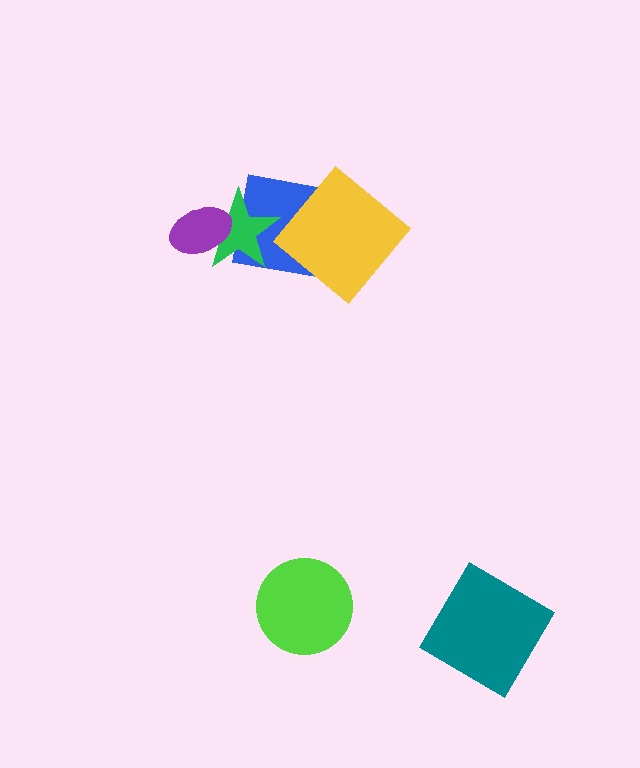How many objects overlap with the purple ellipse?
1 object overlaps with the purple ellipse.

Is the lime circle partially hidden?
No, no other shape covers it.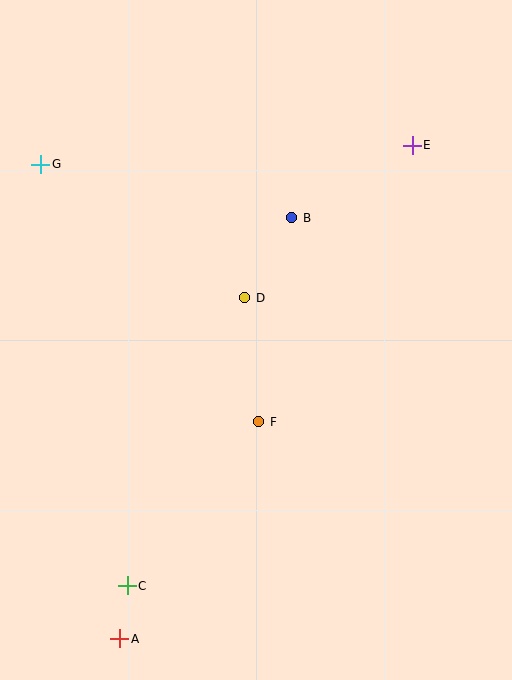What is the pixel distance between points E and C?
The distance between E and C is 525 pixels.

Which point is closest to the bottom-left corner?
Point A is closest to the bottom-left corner.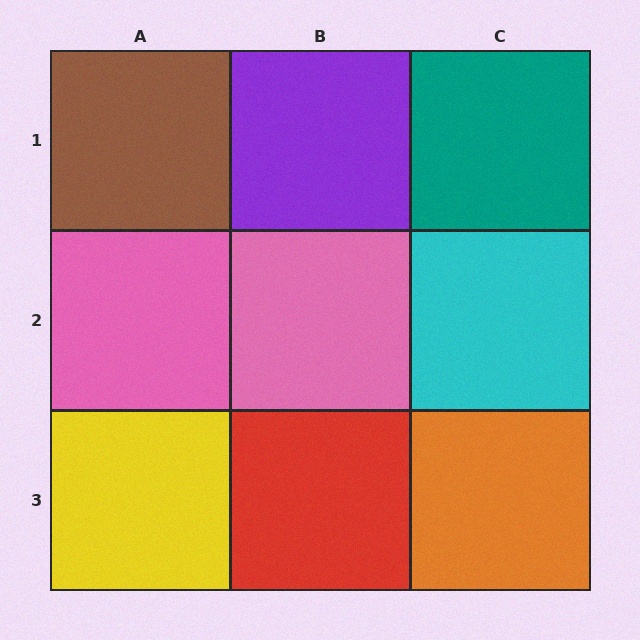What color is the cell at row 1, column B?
Purple.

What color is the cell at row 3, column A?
Yellow.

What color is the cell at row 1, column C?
Teal.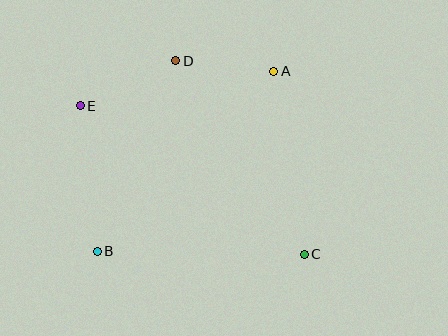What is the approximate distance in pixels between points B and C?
The distance between B and C is approximately 207 pixels.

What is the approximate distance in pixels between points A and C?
The distance between A and C is approximately 186 pixels.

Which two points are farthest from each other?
Points C and E are farthest from each other.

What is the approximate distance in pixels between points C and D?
The distance between C and D is approximately 232 pixels.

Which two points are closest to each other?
Points A and D are closest to each other.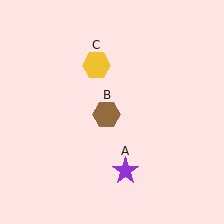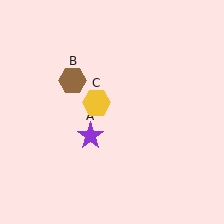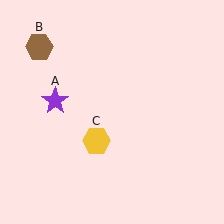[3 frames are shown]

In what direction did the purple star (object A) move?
The purple star (object A) moved up and to the left.